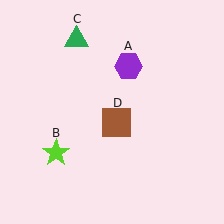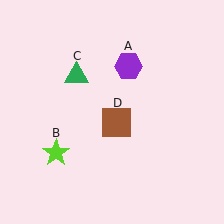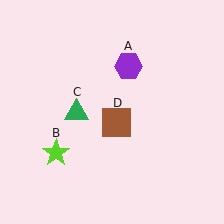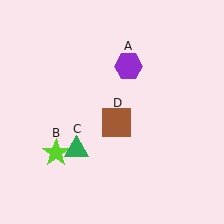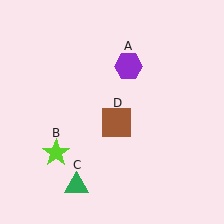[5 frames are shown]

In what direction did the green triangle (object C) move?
The green triangle (object C) moved down.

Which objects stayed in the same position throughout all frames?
Purple hexagon (object A) and lime star (object B) and brown square (object D) remained stationary.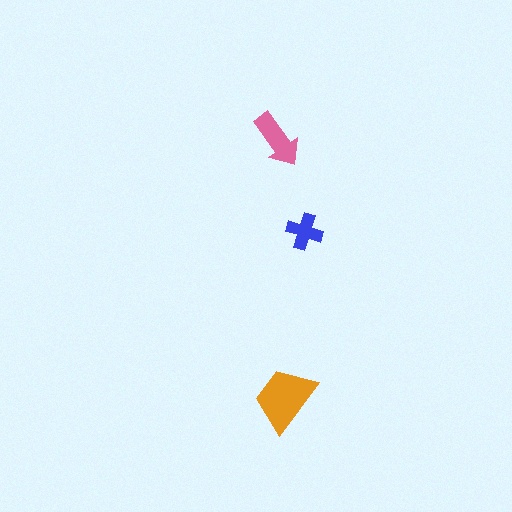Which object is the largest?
The orange trapezoid.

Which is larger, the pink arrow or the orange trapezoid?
The orange trapezoid.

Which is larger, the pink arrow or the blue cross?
The pink arrow.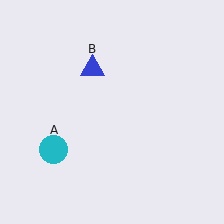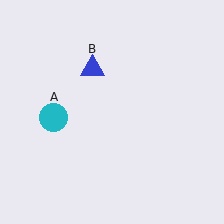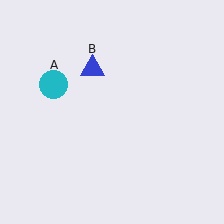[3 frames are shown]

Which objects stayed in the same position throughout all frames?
Blue triangle (object B) remained stationary.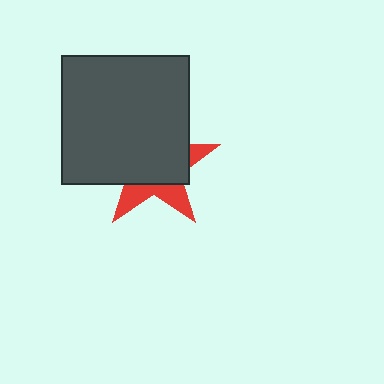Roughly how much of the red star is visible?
A small part of it is visible (roughly 33%).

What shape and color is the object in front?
The object in front is a dark gray square.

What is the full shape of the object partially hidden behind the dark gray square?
The partially hidden object is a red star.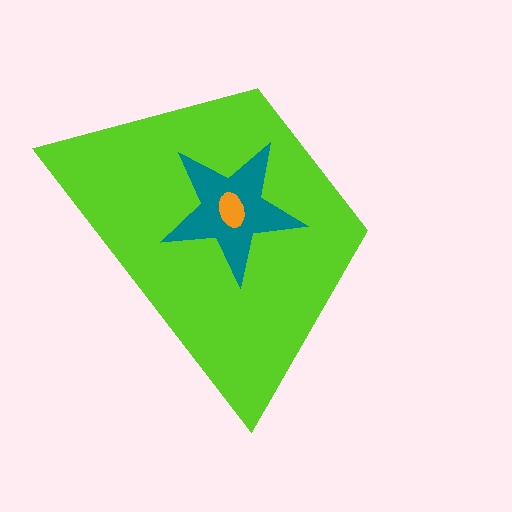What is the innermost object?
The orange ellipse.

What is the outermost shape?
The lime trapezoid.